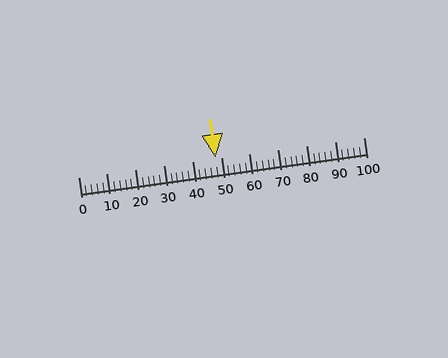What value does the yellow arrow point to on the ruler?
The yellow arrow points to approximately 48.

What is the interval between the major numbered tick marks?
The major tick marks are spaced 10 units apart.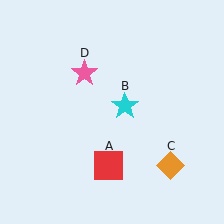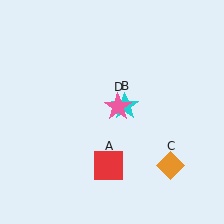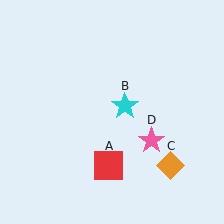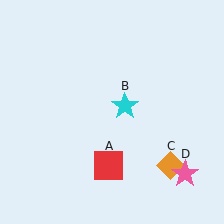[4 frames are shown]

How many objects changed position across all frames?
1 object changed position: pink star (object D).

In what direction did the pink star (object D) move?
The pink star (object D) moved down and to the right.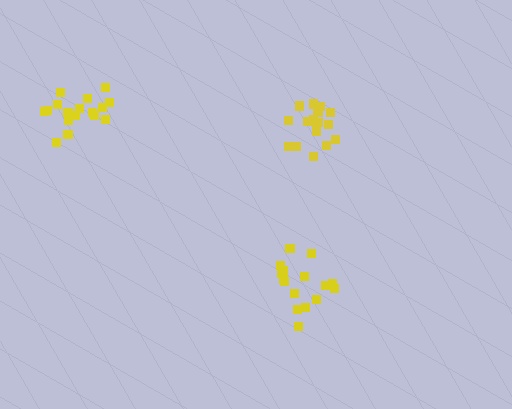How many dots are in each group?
Group 1: 16 dots, Group 2: 18 dots, Group 3: 17 dots (51 total).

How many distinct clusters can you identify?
There are 3 distinct clusters.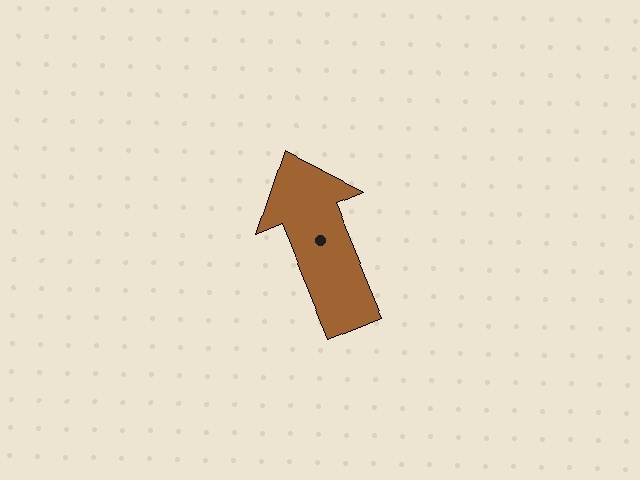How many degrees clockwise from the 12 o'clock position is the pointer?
Approximately 338 degrees.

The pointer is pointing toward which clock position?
Roughly 11 o'clock.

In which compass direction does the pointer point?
North.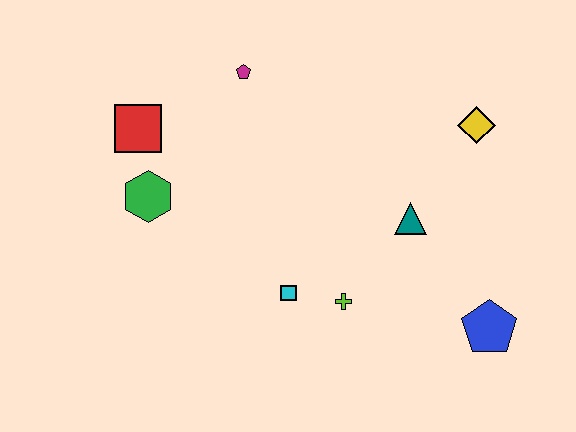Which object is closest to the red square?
The green hexagon is closest to the red square.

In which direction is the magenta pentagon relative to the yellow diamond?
The magenta pentagon is to the left of the yellow diamond.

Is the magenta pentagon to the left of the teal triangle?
Yes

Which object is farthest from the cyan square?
The yellow diamond is farthest from the cyan square.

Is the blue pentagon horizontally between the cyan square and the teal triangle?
No